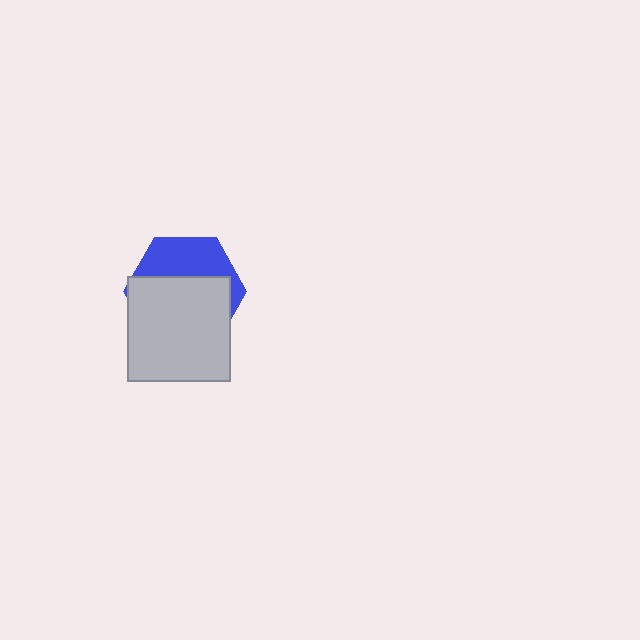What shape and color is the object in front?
The object in front is a light gray rectangle.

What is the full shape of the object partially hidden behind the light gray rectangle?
The partially hidden object is a blue hexagon.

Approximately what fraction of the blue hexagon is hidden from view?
Roughly 64% of the blue hexagon is hidden behind the light gray rectangle.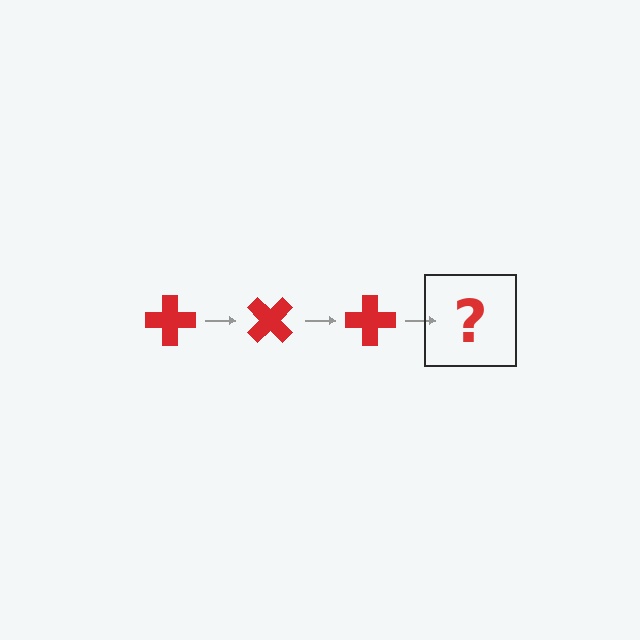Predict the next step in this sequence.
The next step is a red cross rotated 135 degrees.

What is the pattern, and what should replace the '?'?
The pattern is that the cross rotates 45 degrees each step. The '?' should be a red cross rotated 135 degrees.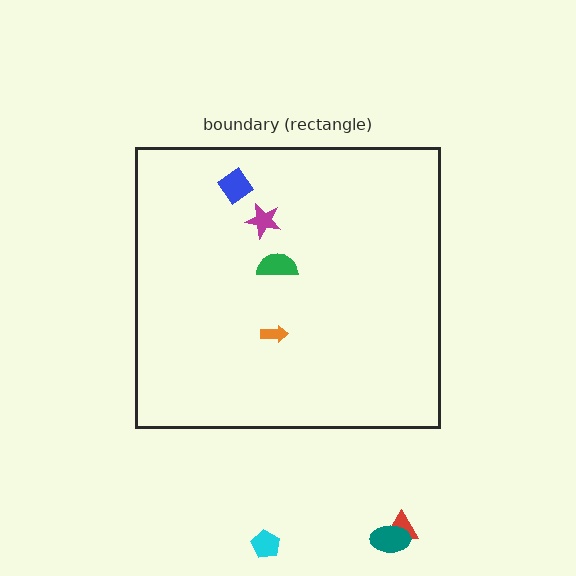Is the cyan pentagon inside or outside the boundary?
Outside.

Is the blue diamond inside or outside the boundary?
Inside.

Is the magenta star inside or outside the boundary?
Inside.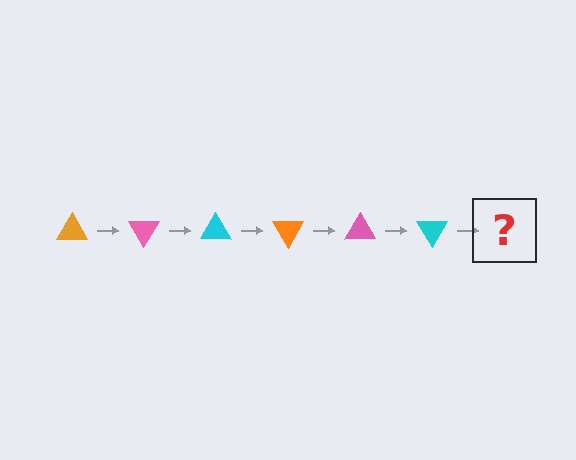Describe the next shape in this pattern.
It should be an orange triangle, rotated 360 degrees from the start.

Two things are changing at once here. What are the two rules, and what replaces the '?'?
The two rules are that it rotates 60 degrees each step and the color cycles through orange, pink, and cyan. The '?' should be an orange triangle, rotated 360 degrees from the start.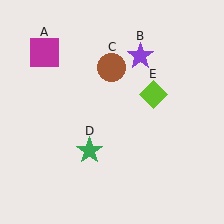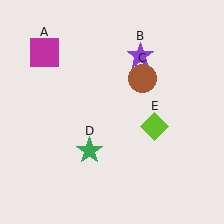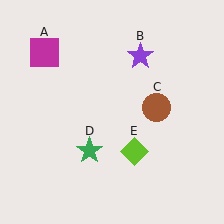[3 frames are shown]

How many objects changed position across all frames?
2 objects changed position: brown circle (object C), lime diamond (object E).